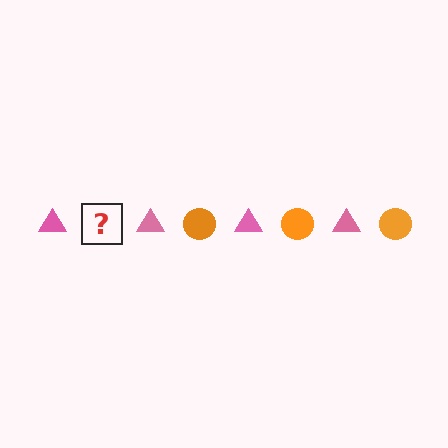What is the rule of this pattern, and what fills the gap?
The rule is that the pattern alternates between pink triangle and orange circle. The gap should be filled with an orange circle.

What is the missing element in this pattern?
The missing element is an orange circle.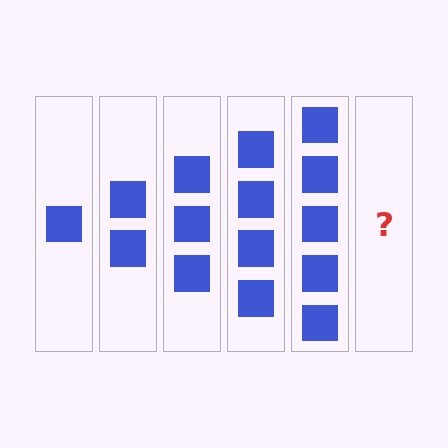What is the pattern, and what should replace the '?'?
The pattern is that each step adds one more square. The '?' should be 6 squares.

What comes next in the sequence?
The next element should be 6 squares.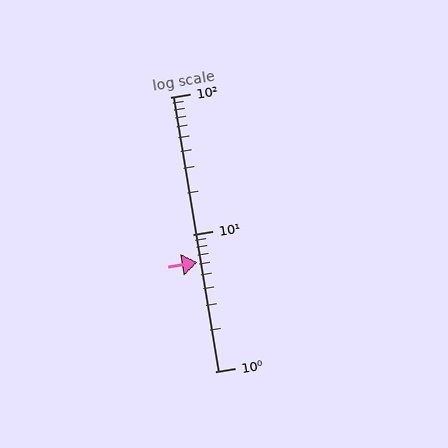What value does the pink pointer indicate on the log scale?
The pointer indicates approximately 6.2.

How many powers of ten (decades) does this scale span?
The scale spans 2 decades, from 1 to 100.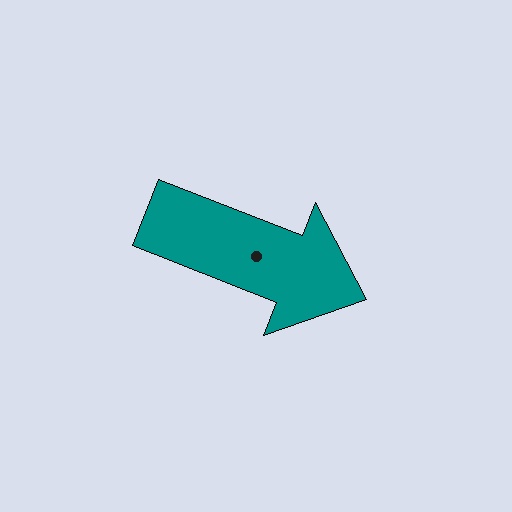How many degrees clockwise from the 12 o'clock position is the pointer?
Approximately 112 degrees.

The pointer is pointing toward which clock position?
Roughly 4 o'clock.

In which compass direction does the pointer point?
East.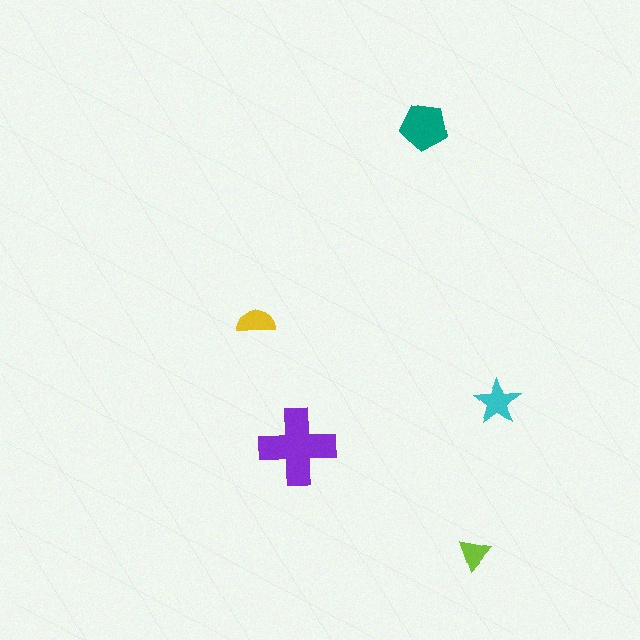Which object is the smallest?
The lime triangle.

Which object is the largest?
The purple cross.